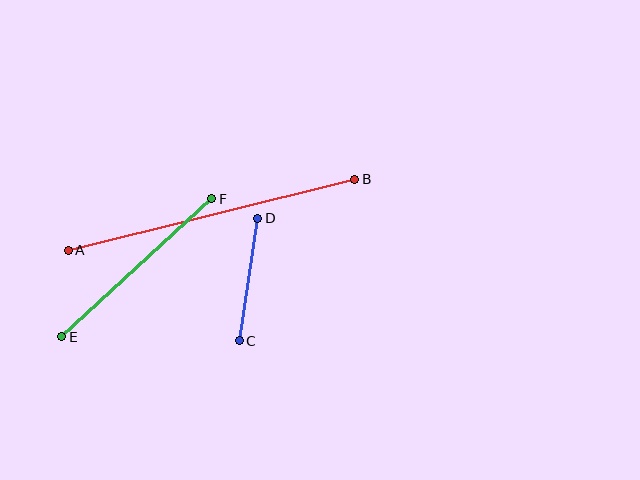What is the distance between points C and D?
The distance is approximately 124 pixels.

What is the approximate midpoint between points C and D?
The midpoint is at approximately (248, 280) pixels.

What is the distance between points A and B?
The distance is approximately 295 pixels.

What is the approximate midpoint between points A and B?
The midpoint is at approximately (211, 215) pixels.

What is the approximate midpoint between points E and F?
The midpoint is at approximately (137, 268) pixels.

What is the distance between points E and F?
The distance is approximately 204 pixels.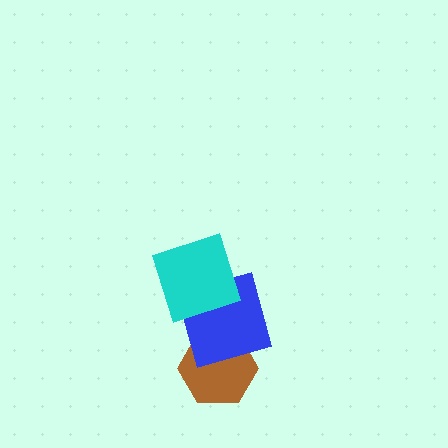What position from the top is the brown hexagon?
The brown hexagon is 3rd from the top.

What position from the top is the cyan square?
The cyan square is 1st from the top.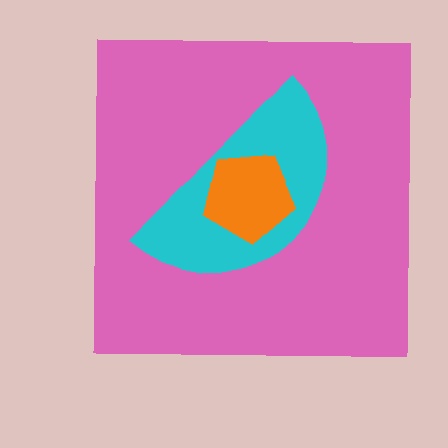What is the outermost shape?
The pink square.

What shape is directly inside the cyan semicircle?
The orange pentagon.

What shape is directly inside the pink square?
The cyan semicircle.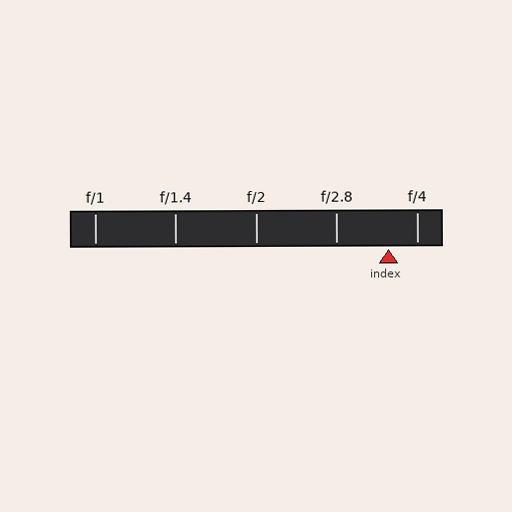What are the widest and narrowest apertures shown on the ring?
The widest aperture shown is f/1 and the narrowest is f/4.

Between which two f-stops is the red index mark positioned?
The index mark is between f/2.8 and f/4.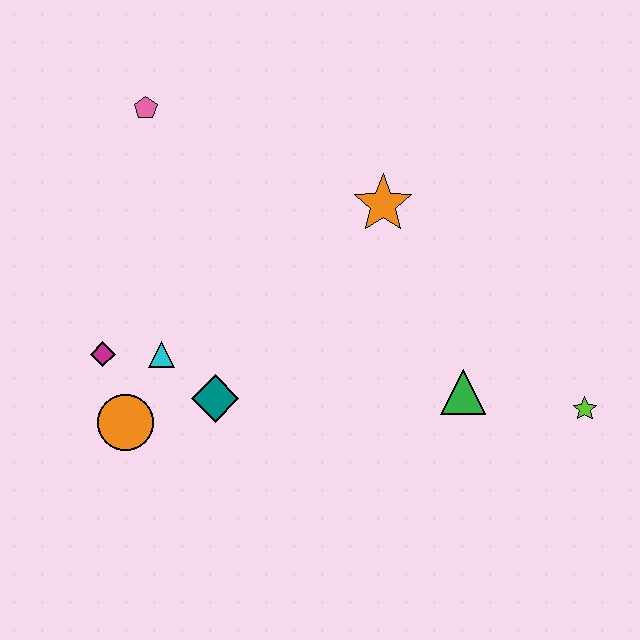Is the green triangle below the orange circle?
No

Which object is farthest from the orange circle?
The lime star is farthest from the orange circle.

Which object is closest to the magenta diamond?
The cyan triangle is closest to the magenta diamond.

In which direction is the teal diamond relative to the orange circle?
The teal diamond is to the right of the orange circle.